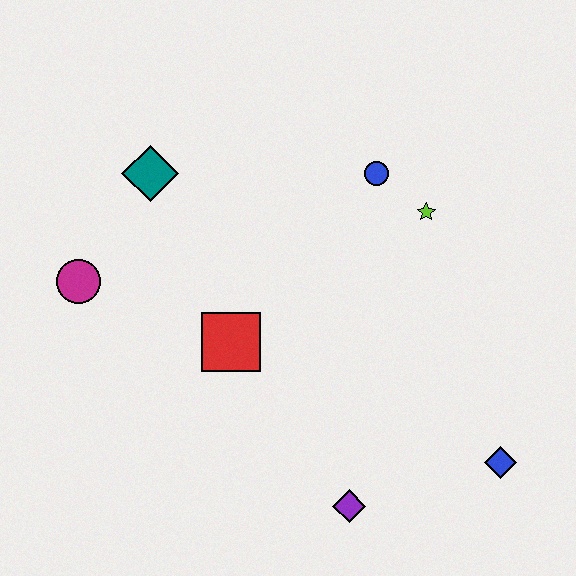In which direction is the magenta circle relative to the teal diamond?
The magenta circle is below the teal diamond.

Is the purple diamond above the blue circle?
No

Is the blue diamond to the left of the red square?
No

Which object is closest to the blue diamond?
The purple diamond is closest to the blue diamond.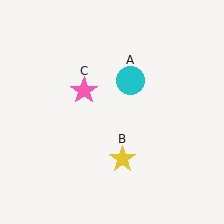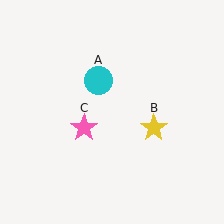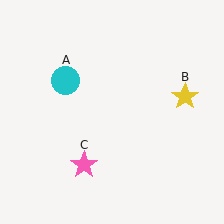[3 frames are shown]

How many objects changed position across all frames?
3 objects changed position: cyan circle (object A), yellow star (object B), pink star (object C).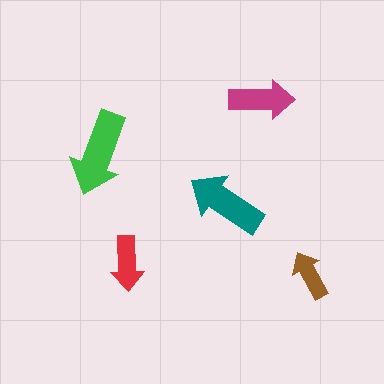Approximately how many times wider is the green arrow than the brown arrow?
About 1.5 times wider.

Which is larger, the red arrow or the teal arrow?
The teal one.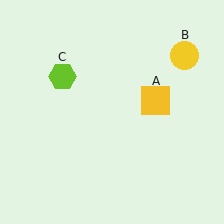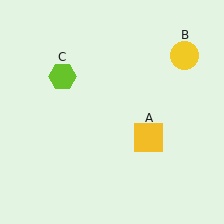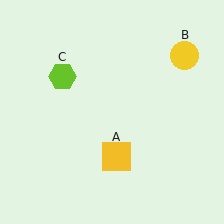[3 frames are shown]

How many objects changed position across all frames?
1 object changed position: yellow square (object A).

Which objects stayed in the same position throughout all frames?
Yellow circle (object B) and lime hexagon (object C) remained stationary.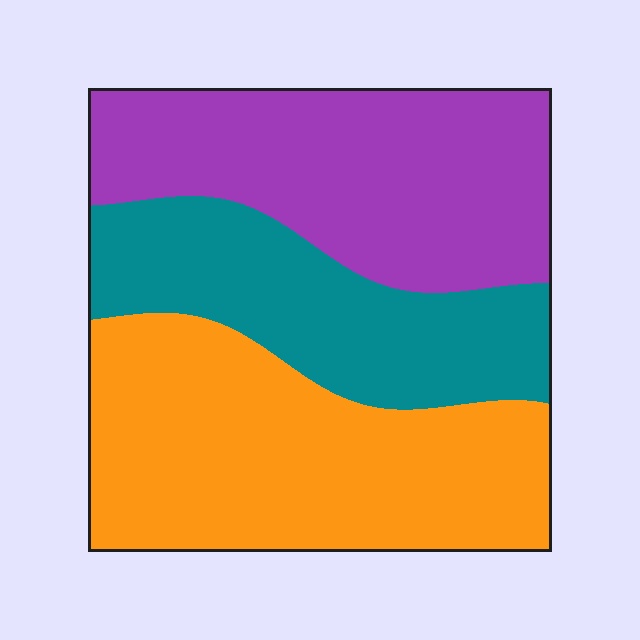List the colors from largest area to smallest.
From largest to smallest: orange, purple, teal.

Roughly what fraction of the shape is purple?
Purple takes up about one third (1/3) of the shape.